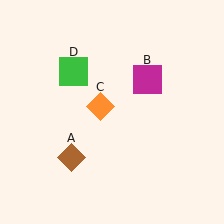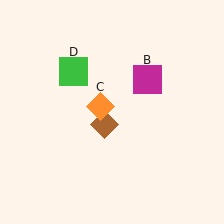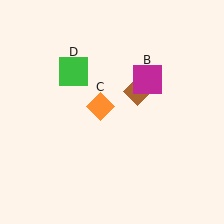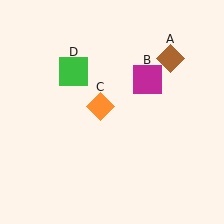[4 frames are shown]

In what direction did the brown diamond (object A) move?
The brown diamond (object A) moved up and to the right.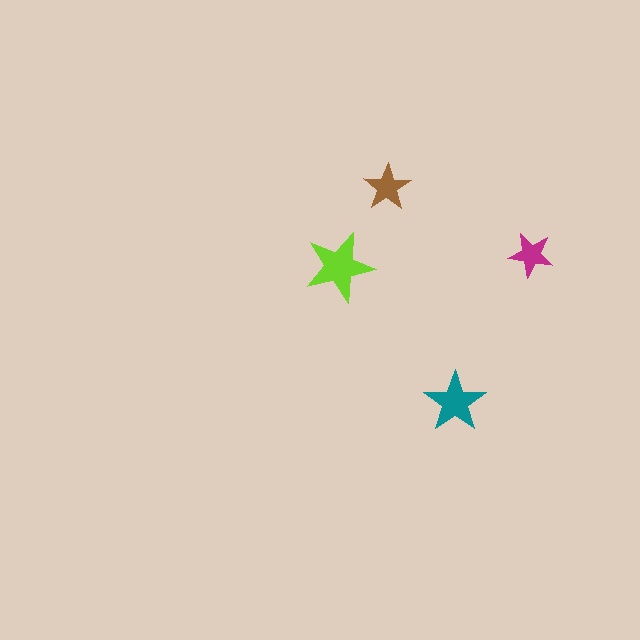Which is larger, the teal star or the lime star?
The lime one.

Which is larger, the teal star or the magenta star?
The teal one.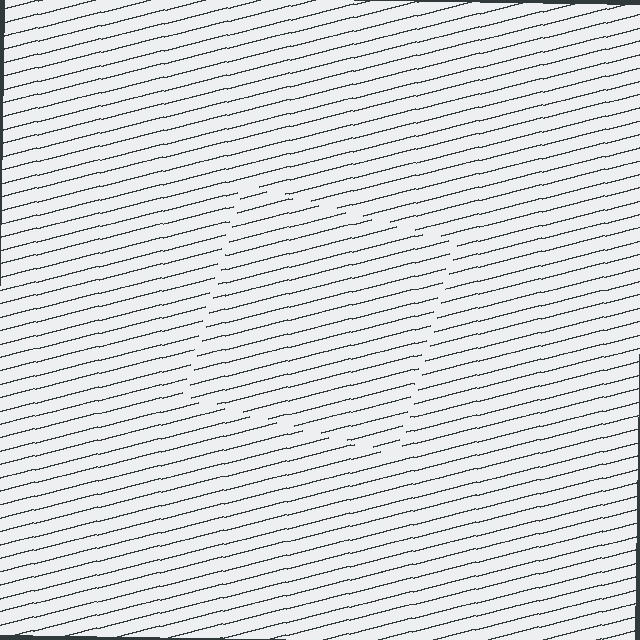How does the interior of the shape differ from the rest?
The interior of the shape contains the same grating, shifted by half a period — the contour is defined by the phase discontinuity where line-ends from the inner and outer gratings abut.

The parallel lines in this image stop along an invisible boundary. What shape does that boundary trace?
An illusory square. The interior of the shape contains the same grating, shifted by half a period — the contour is defined by the phase discontinuity where line-ends from the inner and outer gratings abut.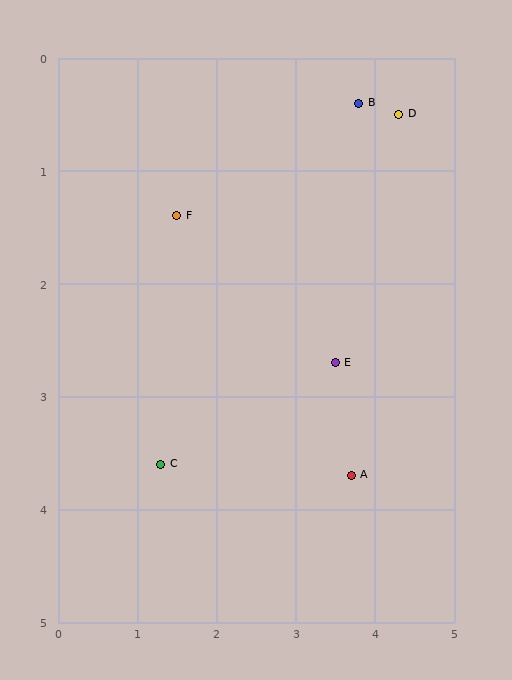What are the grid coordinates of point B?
Point B is at approximately (3.8, 0.4).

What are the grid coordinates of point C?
Point C is at approximately (1.3, 3.6).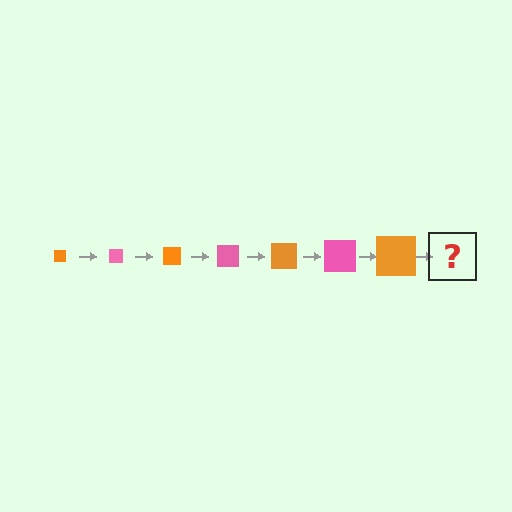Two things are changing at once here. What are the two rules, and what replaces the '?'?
The two rules are that the square grows larger each step and the color cycles through orange and pink. The '?' should be a pink square, larger than the previous one.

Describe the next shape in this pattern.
It should be a pink square, larger than the previous one.